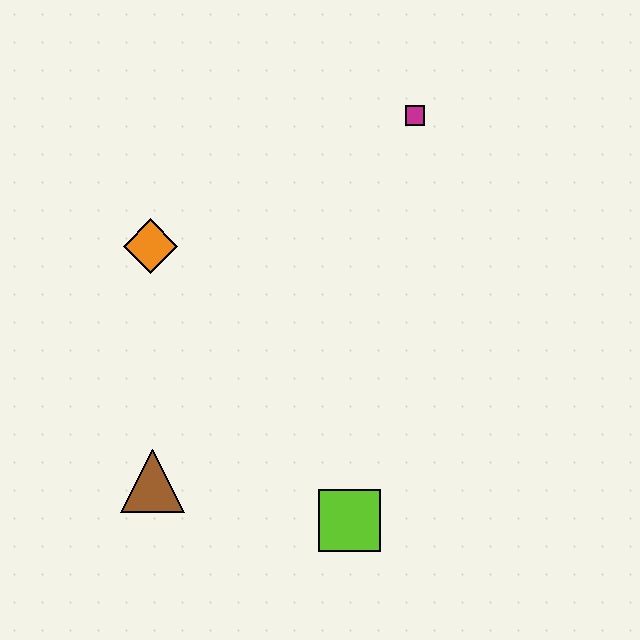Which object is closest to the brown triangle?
The lime square is closest to the brown triangle.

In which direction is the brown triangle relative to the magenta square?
The brown triangle is below the magenta square.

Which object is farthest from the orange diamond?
The lime square is farthest from the orange diamond.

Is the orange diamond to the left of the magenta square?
Yes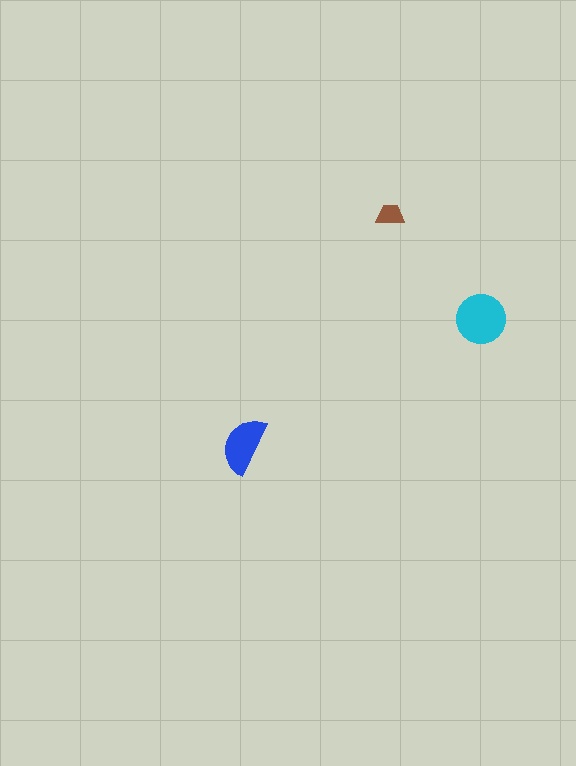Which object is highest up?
The brown trapezoid is topmost.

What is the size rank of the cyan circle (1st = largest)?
1st.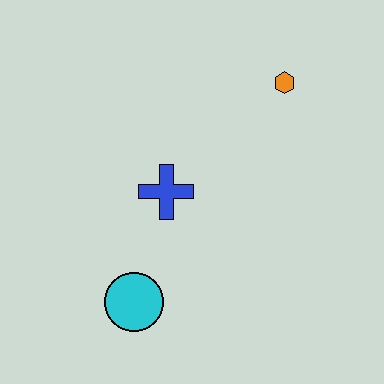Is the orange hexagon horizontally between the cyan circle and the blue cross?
No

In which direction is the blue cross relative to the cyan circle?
The blue cross is above the cyan circle.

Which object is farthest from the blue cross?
The orange hexagon is farthest from the blue cross.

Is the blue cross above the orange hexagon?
No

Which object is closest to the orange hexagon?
The blue cross is closest to the orange hexagon.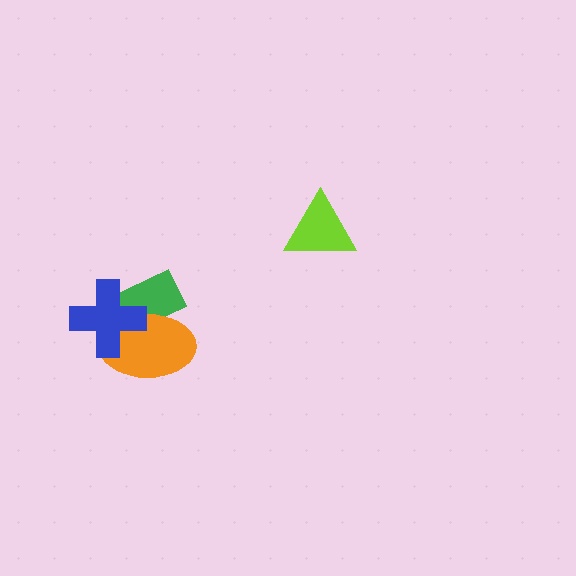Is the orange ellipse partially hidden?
Yes, it is partially covered by another shape.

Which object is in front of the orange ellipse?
The blue cross is in front of the orange ellipse.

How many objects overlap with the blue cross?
2 objects overlap with the blue cross.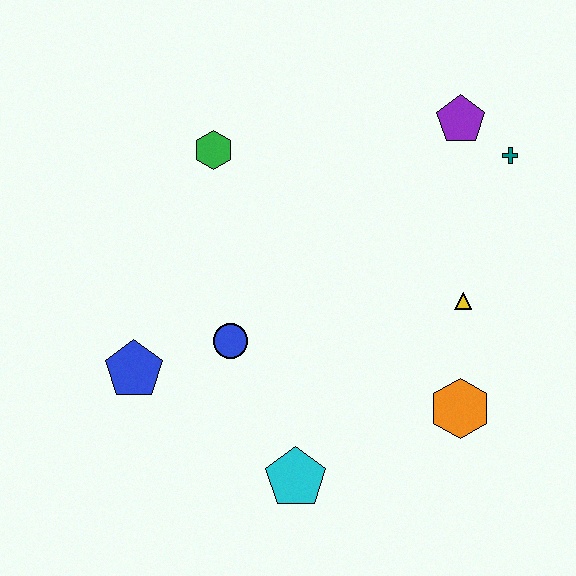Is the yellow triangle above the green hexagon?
No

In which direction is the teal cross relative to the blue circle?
The teal cross is to the right of the blue circle.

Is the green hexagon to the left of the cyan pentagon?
Yes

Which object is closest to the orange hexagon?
The yellow triangle is closest to the orange hexagon.